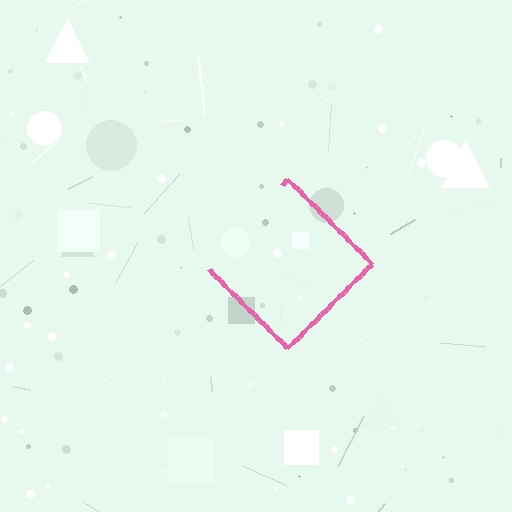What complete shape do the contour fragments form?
The contour fragments form a diamond.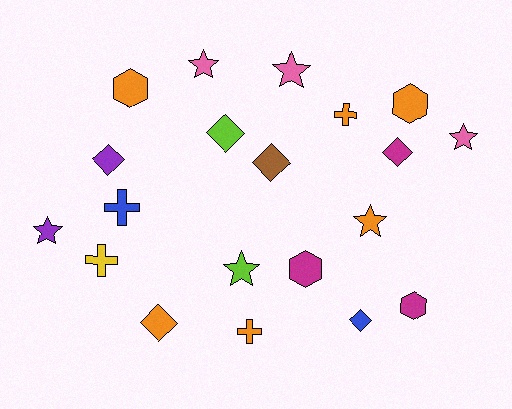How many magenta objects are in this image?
There are 3 magenta objects.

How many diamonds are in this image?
There are 6 diamonds.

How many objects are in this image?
There are 20 objects.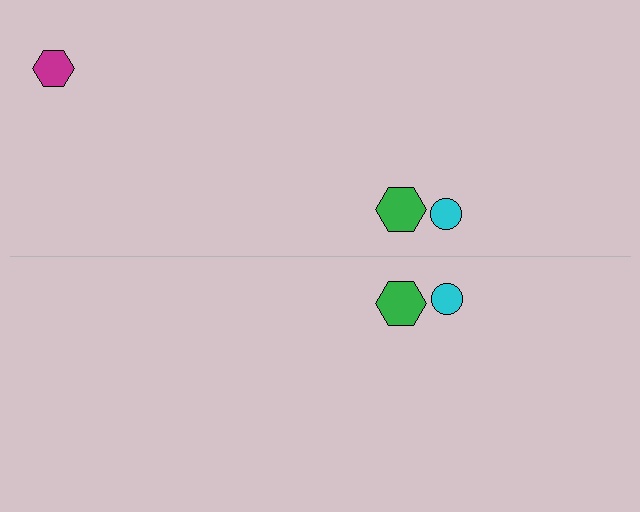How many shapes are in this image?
There are 5 shapes in this image.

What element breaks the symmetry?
A magenta hexagon is missing from the bottom side.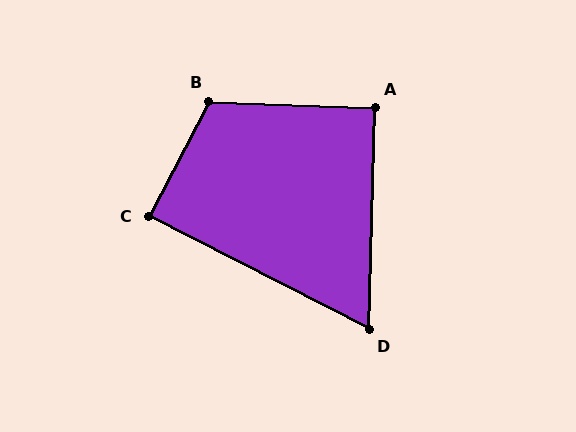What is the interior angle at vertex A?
Approximately 90 degrees (approximately right).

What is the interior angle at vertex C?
Approximately 90 degrees (approximately right).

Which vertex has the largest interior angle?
B, at approximately 115 degrees.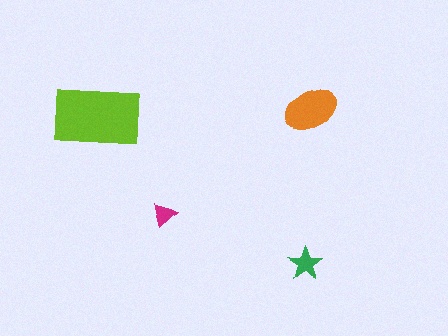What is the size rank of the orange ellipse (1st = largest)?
2nd.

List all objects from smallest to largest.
The magenta triangle, the green star, the orange ellipse, the lime rectangle.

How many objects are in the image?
There are 4 objects in the image.